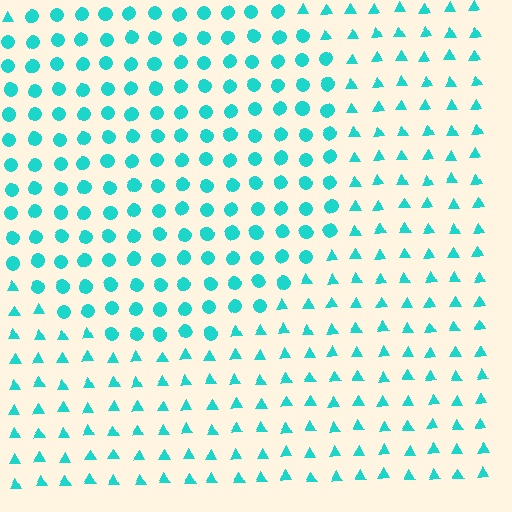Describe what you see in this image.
The image is filled with small cyan elements arranged in a uniform grid. A circle-shaped region contains circles, while the surrounding area contains triangles. The boundary is defined purely by the change in element shape.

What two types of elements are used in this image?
The image uses circles inside the circle region and triangles outside it.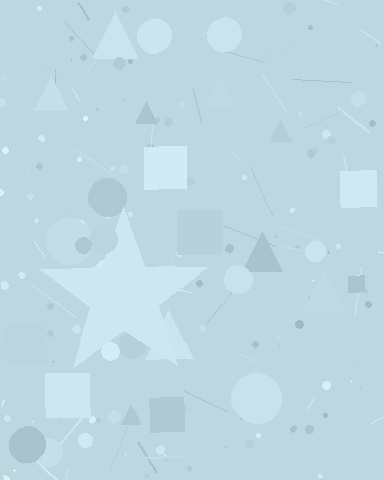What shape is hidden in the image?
A star is hidden in the image.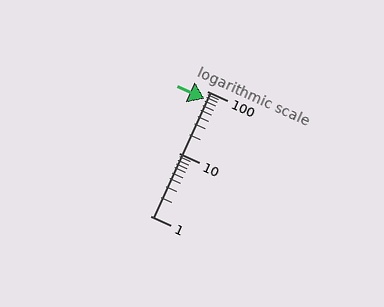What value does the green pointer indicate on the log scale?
The pointer indicates approximately 74.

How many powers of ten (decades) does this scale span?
The scale spans 2 decades, from 1 to 100.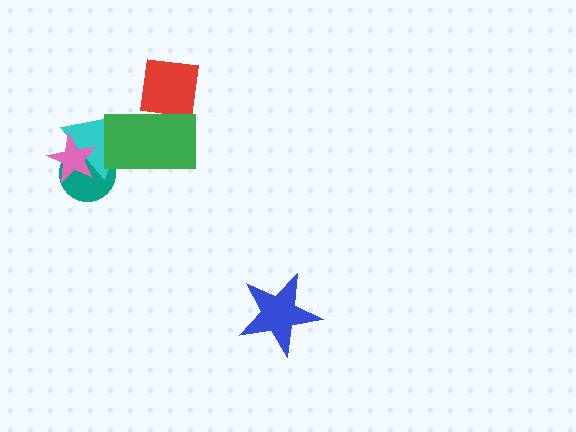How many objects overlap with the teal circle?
2 objects overlap with the teal circle.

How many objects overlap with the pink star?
2 objects overlap with the pink star.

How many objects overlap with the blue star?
0 objects overlap with the blue star.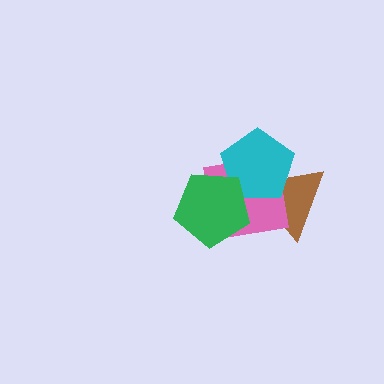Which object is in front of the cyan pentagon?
The green pentagon is in front of the cyan pentagon.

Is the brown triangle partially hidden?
Yes, it is partially covered by another shape.